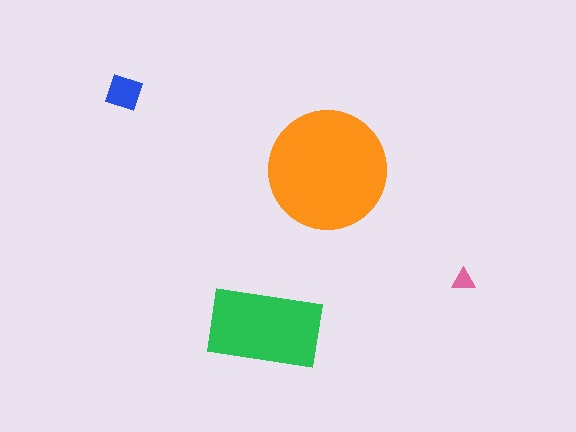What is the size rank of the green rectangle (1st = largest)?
2nd.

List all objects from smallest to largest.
The pink triangle, the blue diamond, the green rectangle, the orange circle.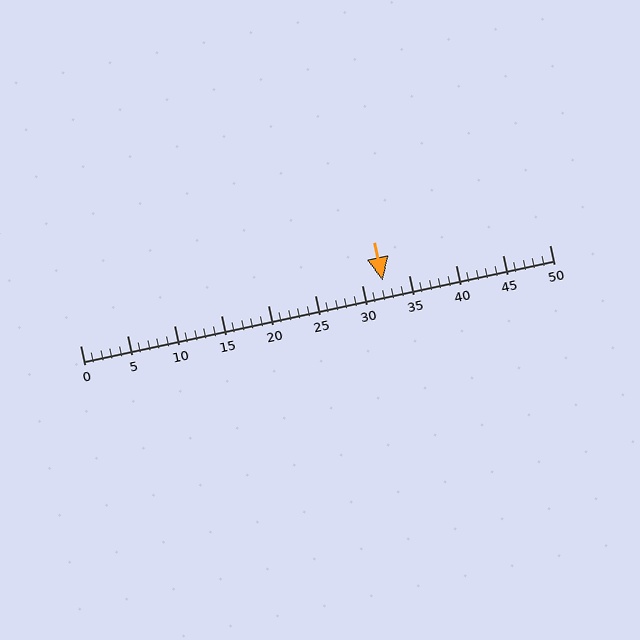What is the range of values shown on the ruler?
The ruler shows values from 0 to 50.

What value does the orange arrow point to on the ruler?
The orange arrow points to approximately 32.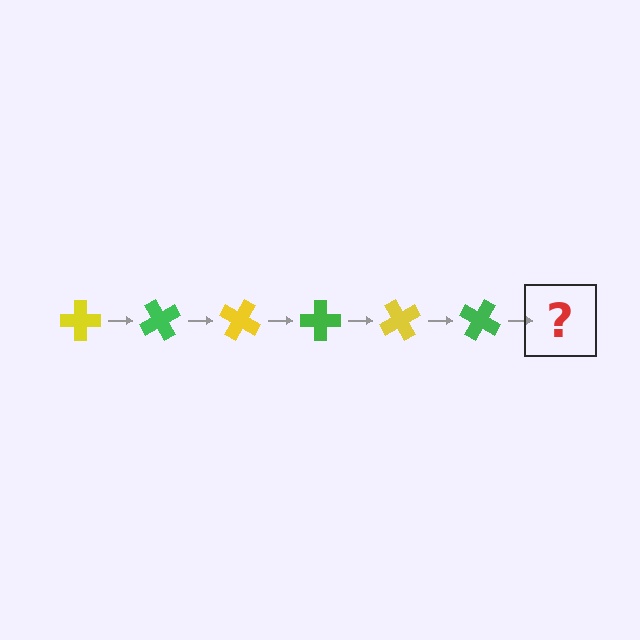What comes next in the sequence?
The next element should be a yellow cross, rotated 360 degrees from the start.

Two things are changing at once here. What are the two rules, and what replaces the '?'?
The two rules are that it rotates 60 degrees each step and the color cycles through yellow and green. The '?' should be a yellow cross, rotated 360 degrees from the start.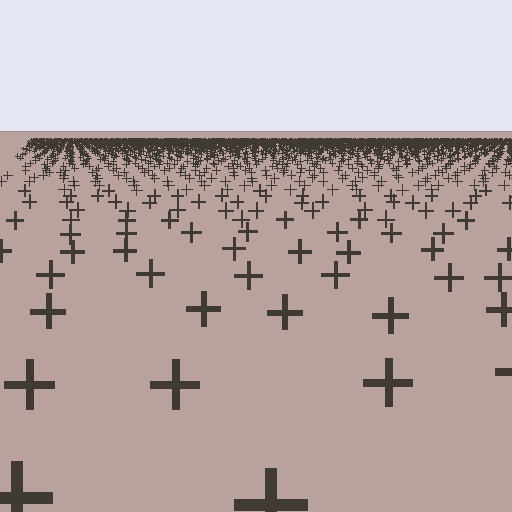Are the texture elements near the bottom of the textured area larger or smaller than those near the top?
Larger. Near the bottom, elements are closer to the viewer and appear at a bigger on-screen size.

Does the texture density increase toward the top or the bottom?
Density increases toward the top.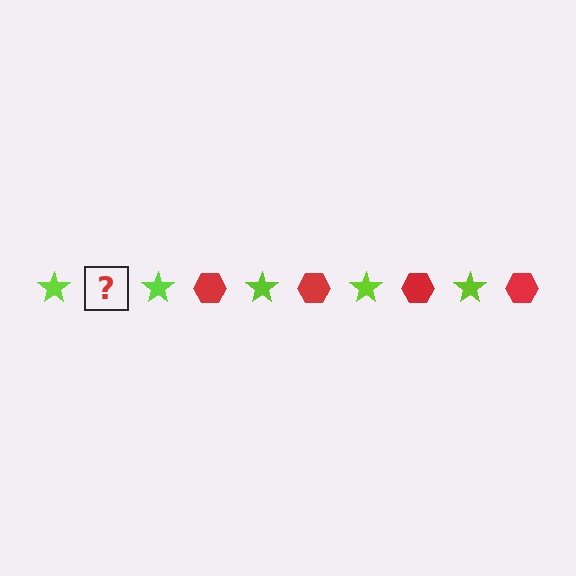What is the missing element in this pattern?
The missing element is a red hexagon.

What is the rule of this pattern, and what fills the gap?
The rule is that the pattern alternates between lime star and red hexagon. The gap should be filled with a red hexagon.